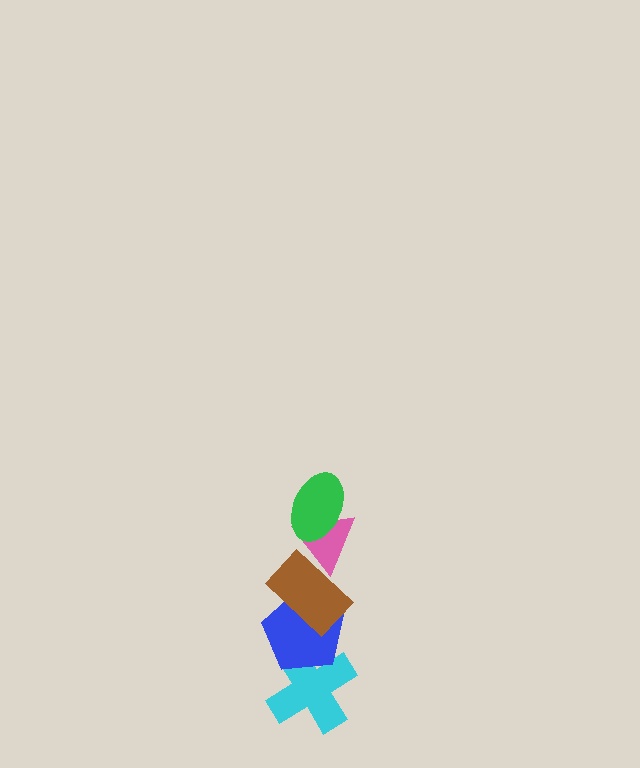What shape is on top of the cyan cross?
The blue pentagon is on top of the cyan cross.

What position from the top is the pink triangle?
The pink triangle is 2nd from the top.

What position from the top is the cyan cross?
The cyan cross is 5th from the top.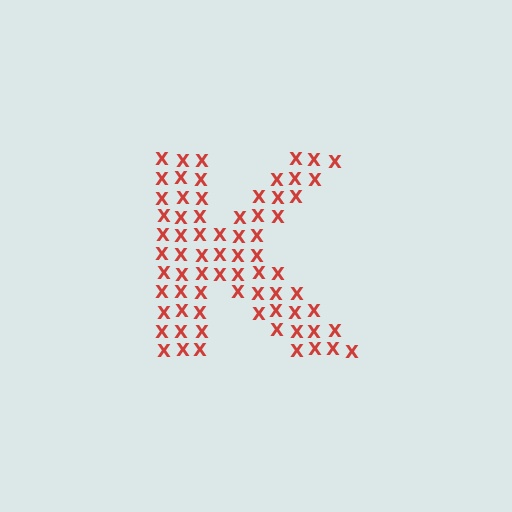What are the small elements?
The small elements are letter X's.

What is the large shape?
The large shape is the letter K.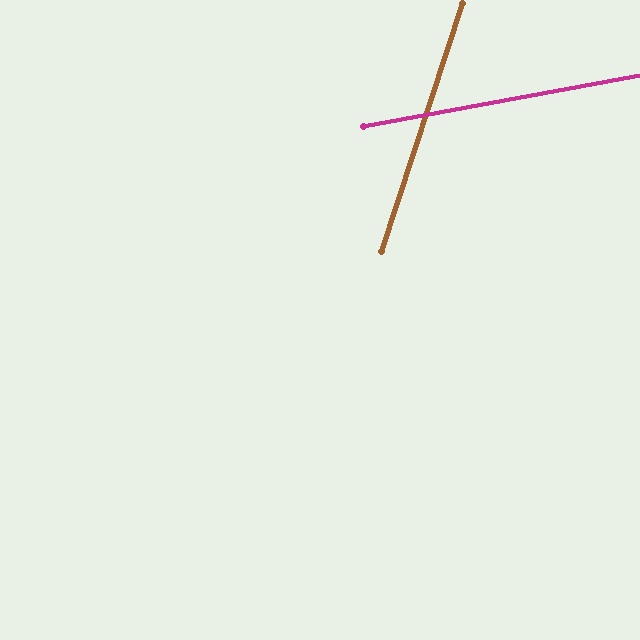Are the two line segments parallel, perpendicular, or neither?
Neither parallel nor perpendicular — they differ by about 61°.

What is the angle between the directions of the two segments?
Approximately 61 degrees.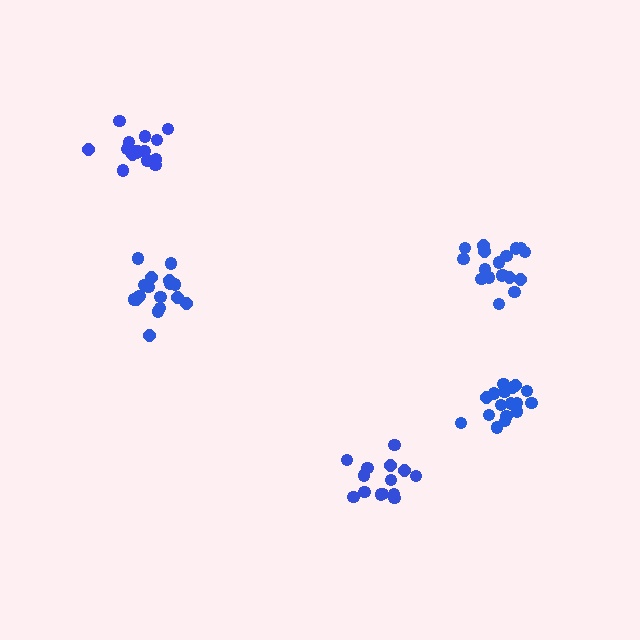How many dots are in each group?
Group 1: 17 dots, Group 2: 18 dots, Group 3: 14 dots, Group 4: 18 dots, Group 5: 19 dots (86 total).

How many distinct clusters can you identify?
There are 5 distinct clusters.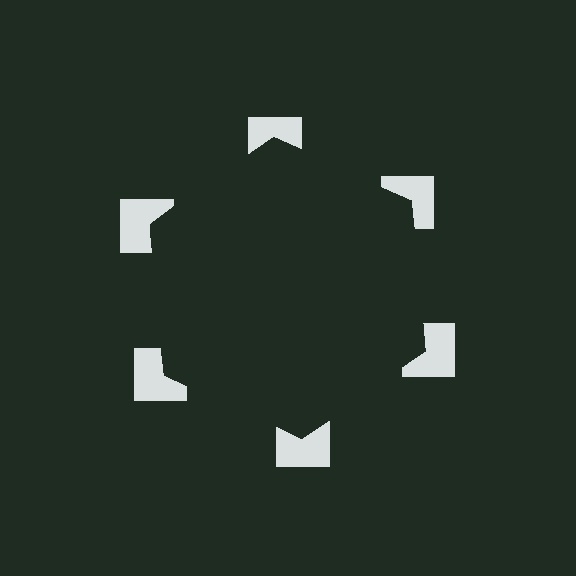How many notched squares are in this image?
There are 6 — one at each vertex of the illusory hexagon.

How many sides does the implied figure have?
6 sides.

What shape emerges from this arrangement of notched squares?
An illusory hexagon — its edges are inferred from the aligned wedge cuts in the notched squares, not physically drawn.